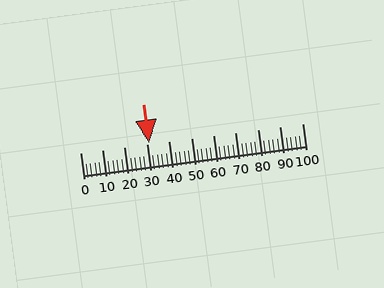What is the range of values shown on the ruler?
The ruler shows values from 0 to 100.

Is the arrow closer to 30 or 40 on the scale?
The arrow is closer to 30.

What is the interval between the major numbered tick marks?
The major tick marks are spaced 10 units apart.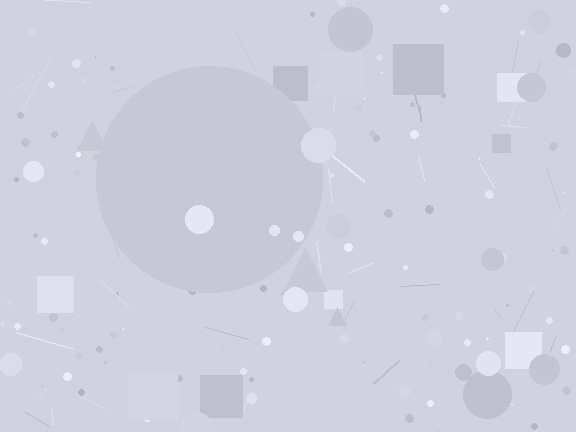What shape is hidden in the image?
A circle is hidden in the image.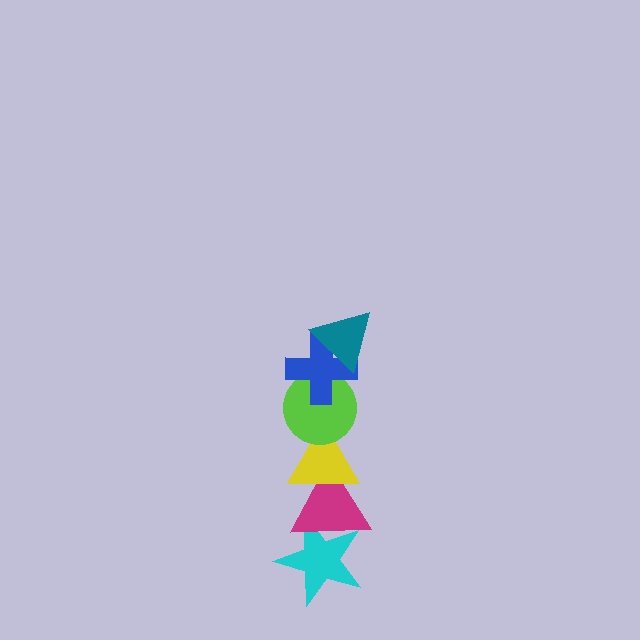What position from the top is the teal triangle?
The teal triangle is 1st from the top.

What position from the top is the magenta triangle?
The magenta triangle is 5th from the top.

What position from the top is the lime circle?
The lime circle is 3rd from the top.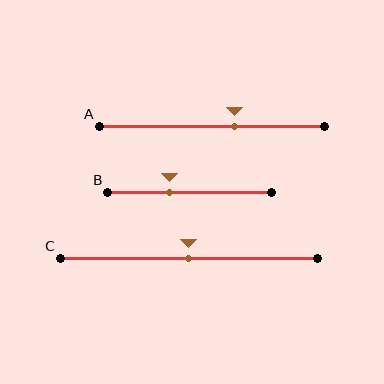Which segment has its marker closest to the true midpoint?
Segment C has its marker closest to the true midpoint.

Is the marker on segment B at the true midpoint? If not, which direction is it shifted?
No, the marker on segment B is shifted to the left by about 13% of the segment length.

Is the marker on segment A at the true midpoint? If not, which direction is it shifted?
No, the marker on segment A is shifted to the right by about 10% of the segment length.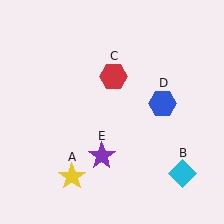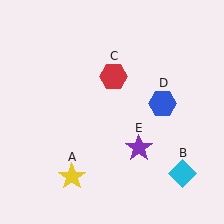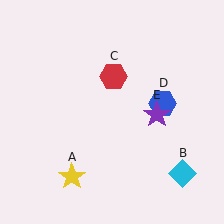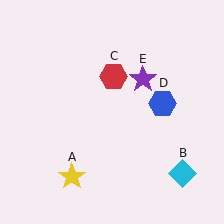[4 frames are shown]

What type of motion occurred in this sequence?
The purple star (object E) rotated counterclockwise around the center of the scene.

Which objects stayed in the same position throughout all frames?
Yellow star (object A) and cyan diamond (object B) and red hexagon (object C) and blue hexagon (object D) remained stationary.